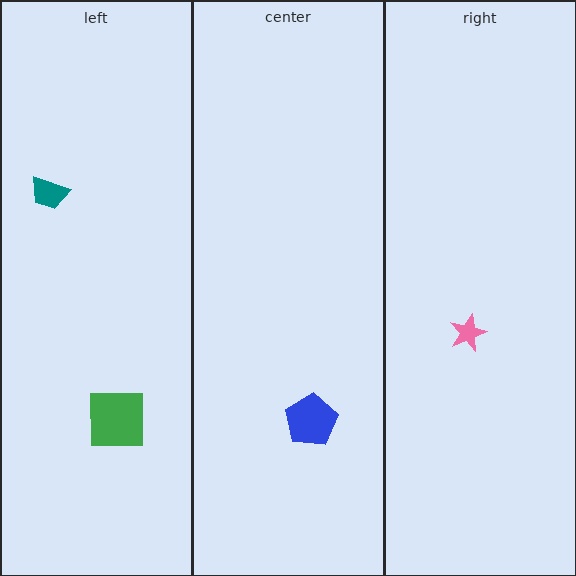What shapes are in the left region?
The teal trapezoid, the green square.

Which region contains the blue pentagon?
The center region.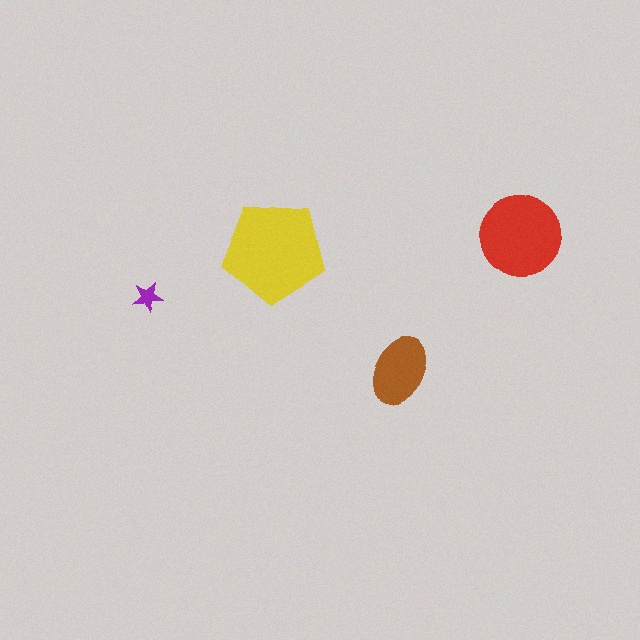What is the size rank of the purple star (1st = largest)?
4th.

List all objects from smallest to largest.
The purple star, the brown ellipse, the red circle, the yellow pentagon.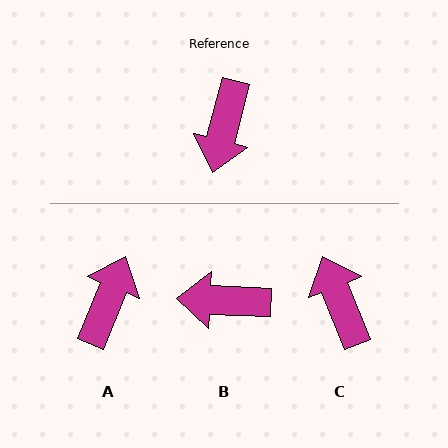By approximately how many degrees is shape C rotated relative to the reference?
Approximately 144 degrees clockwise.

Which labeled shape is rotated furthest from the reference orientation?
A, about 172 degrees away.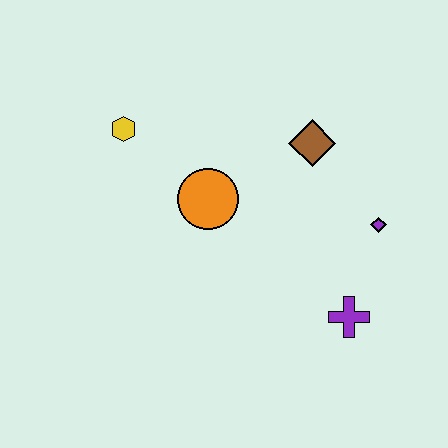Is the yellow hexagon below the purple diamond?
No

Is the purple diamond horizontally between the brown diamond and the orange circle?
No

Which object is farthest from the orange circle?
The purple cross is farthest from the orange circle.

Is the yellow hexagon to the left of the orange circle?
Yes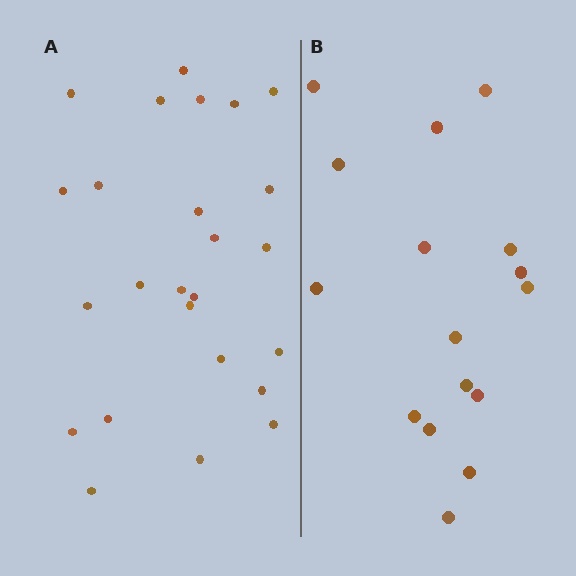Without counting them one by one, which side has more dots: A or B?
Region A (the left region) has more dots.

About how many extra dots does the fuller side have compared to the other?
Region A has roughly 8 or so more dots than region B.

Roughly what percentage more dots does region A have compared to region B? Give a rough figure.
About 55% more.